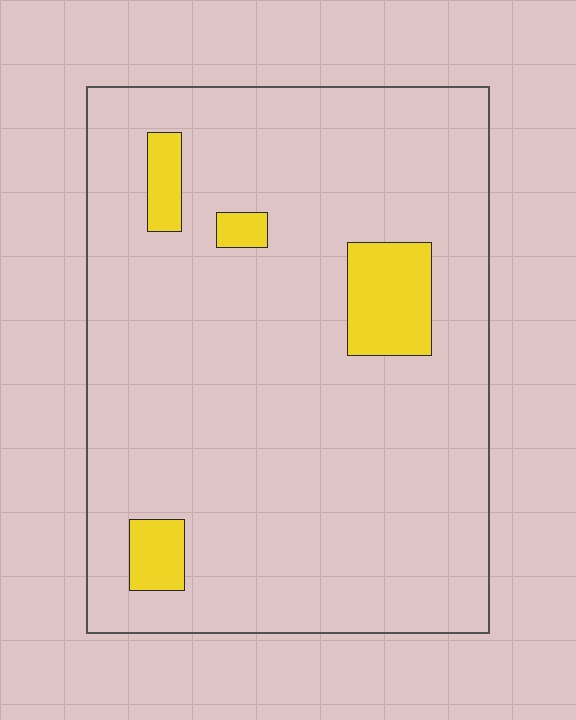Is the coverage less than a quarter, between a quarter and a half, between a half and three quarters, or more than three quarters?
Less than a quarter.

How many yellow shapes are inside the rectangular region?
4.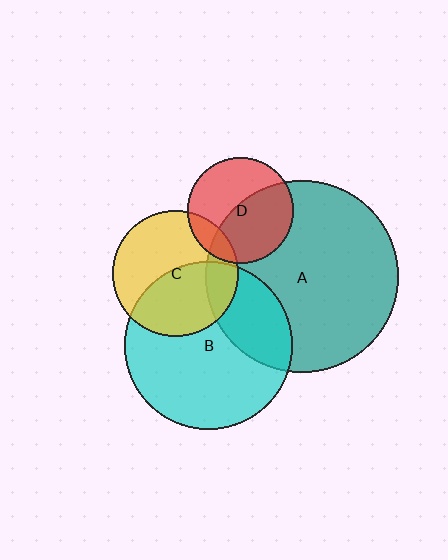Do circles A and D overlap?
Yes.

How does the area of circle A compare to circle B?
Approximately 1.3 times.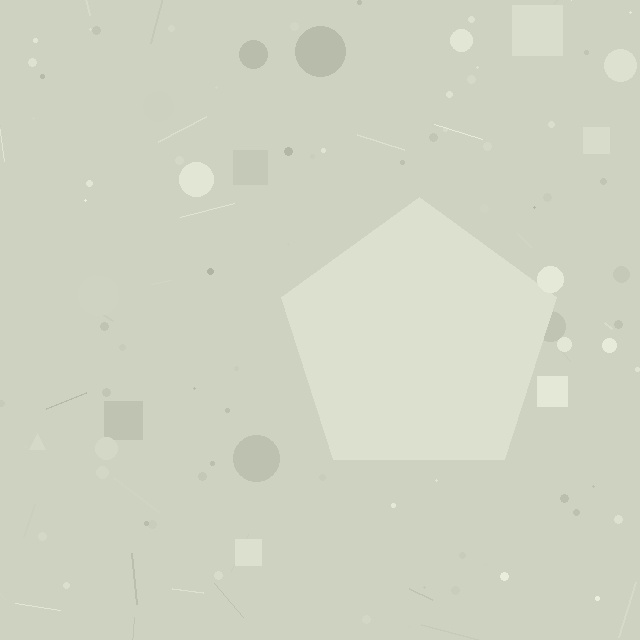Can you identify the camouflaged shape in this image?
The camouflaged shape is a pentagon.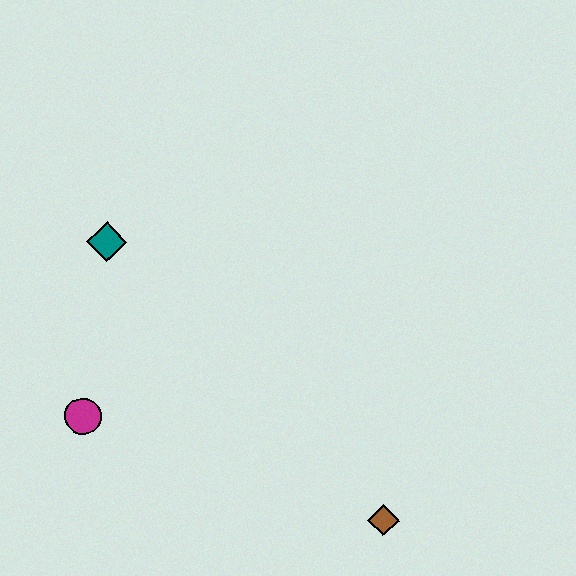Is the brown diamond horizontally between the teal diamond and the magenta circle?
No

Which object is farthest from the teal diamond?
The brown diamond is farthest from the teal diamond.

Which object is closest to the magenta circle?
The teal diamond is closest to the magenta circle.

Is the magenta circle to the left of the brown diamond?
Yes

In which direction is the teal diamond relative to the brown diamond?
The teal diamond is to the left of the brown diamond.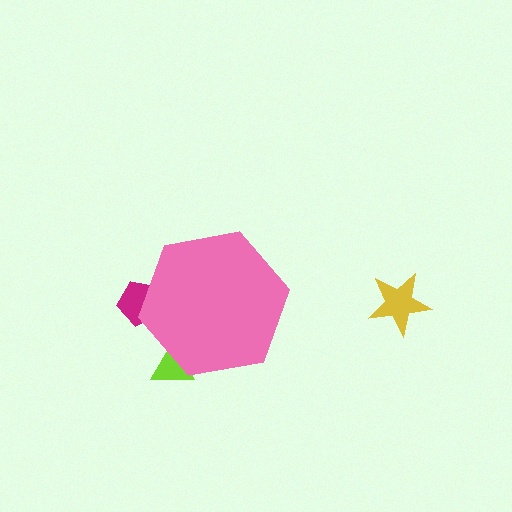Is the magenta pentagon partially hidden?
Yes, the magenta pentagon is partially hidden behind the pink hexagon.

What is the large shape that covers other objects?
A pink hexagon.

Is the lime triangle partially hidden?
Yes, the lime triangle is partially hidden behind the pink hexagon.